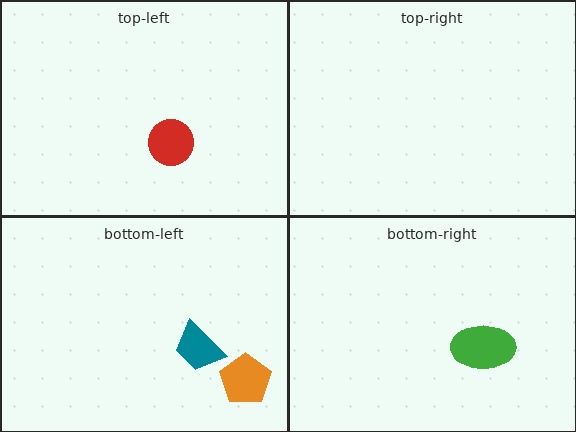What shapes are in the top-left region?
The red circle.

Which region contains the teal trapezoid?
The bottom-left region.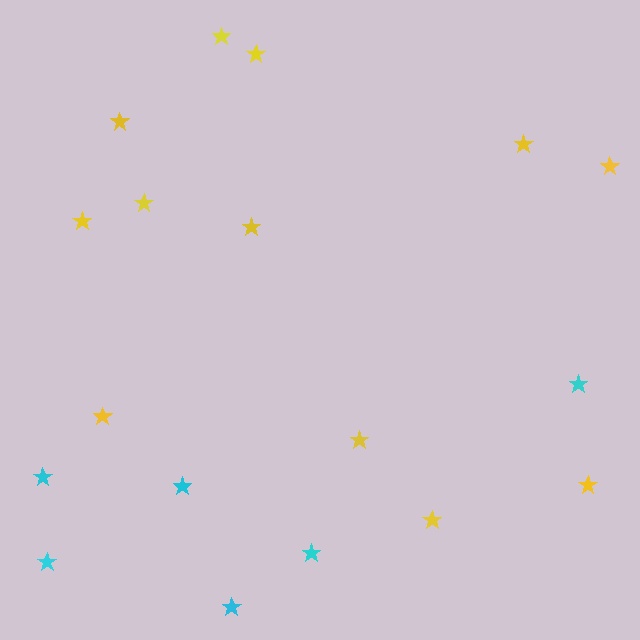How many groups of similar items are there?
There are 2 groups: one group of yellow stars (12) and one group of cyan stars (6).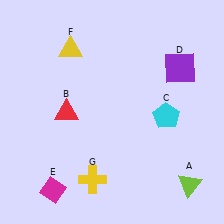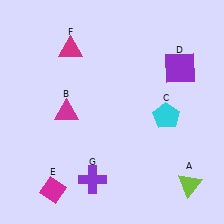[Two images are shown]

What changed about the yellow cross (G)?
In Image 1, G is yellow. In Image 2, it changed to purple.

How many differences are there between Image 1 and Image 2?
There are 3 differences between the two images.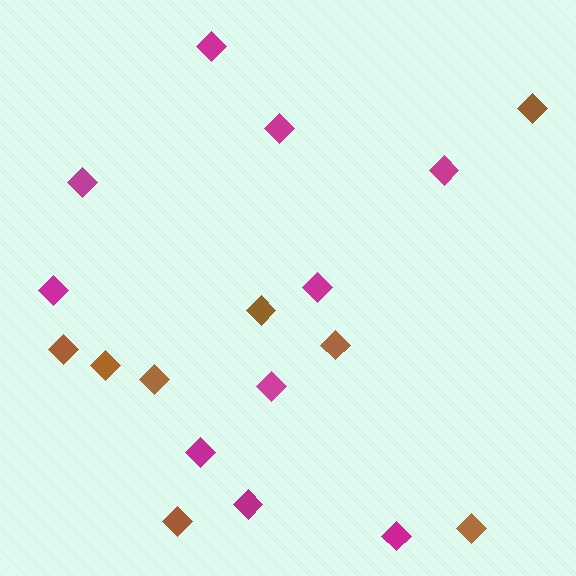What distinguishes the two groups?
There are 2 groups: one group of magenta diamonds (10) and one group of brown diamonds (8).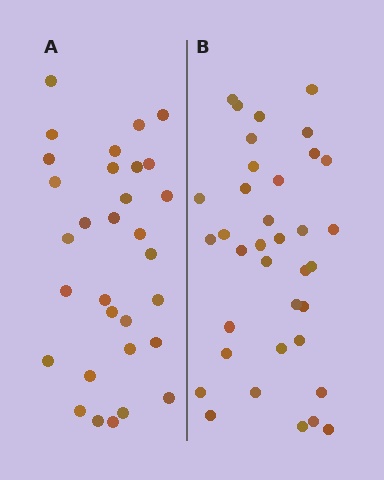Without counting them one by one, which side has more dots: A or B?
Region B (the right region) has more dots.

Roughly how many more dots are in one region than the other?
Region B has about 5 more dots than region A.